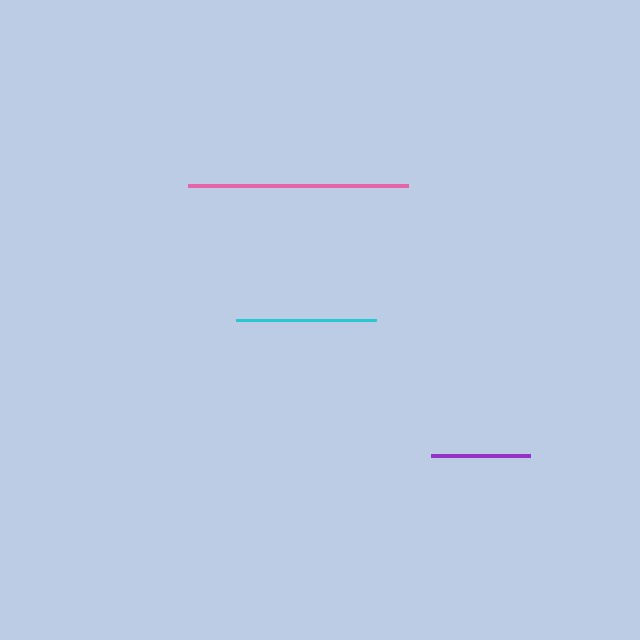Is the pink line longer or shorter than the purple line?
The pink line is longer than the purple line.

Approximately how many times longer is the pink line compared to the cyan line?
The pink line is approximately 1.6 times the length of the cyan line.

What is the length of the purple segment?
The purple segment is approximately 99 pixels long.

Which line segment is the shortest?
The purple line is the shortest at approximately 99 pixels.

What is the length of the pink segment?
The pink segment is approximately 221 pixels long.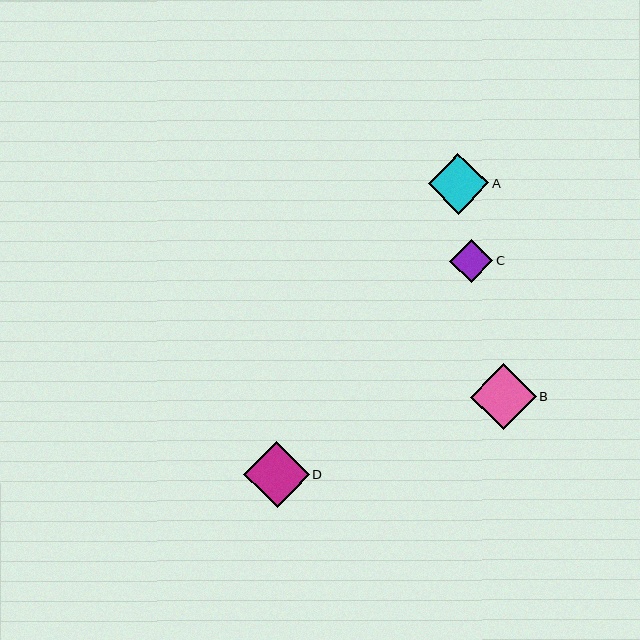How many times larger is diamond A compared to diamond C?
Diamond A is approximately 1.4 times the size of diamond C.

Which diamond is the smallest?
Diamond C is the smallest with a size of approximately 43 pixels.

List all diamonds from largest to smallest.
From largest to smallest: B, D, A, C.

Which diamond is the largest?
Diamond B is the largest with a size of approximately 66 pixels.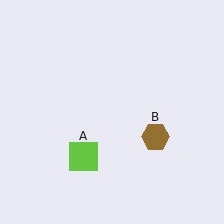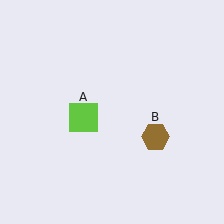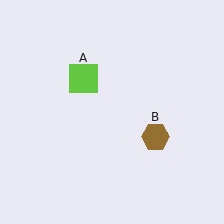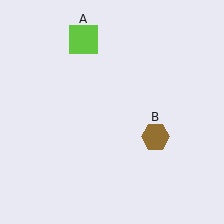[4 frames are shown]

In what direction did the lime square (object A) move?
The lime square (object A) moved up.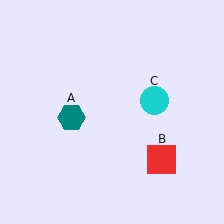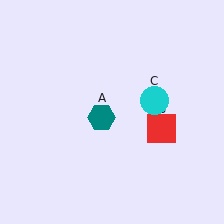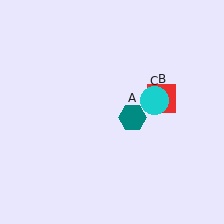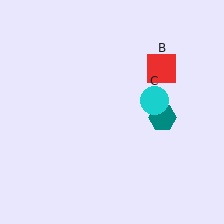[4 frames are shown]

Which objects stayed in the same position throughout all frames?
Cyan circle (object C) remained stationary.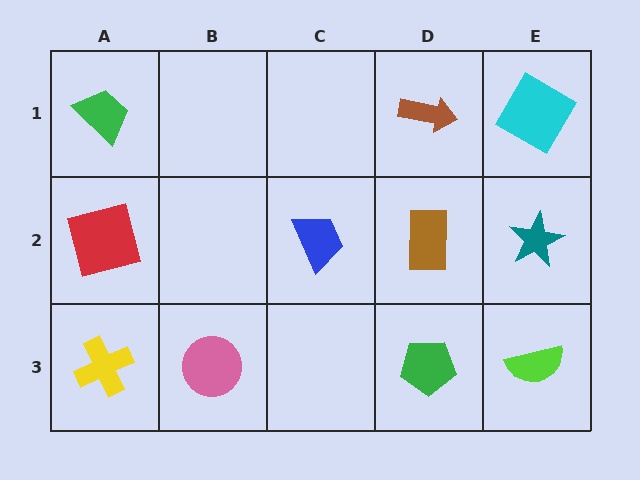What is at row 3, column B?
A pink circle.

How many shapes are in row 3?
4 shapes.